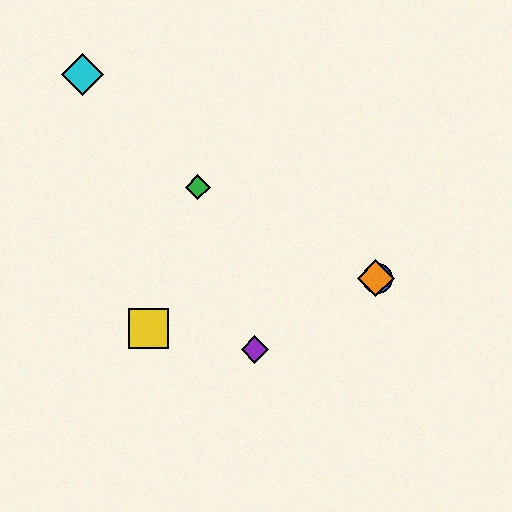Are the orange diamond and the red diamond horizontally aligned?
Yes, both are at y≈278.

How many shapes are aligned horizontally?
3 shapes (the red diamond, the blue circle, the orange diamond) are aligned horizontally.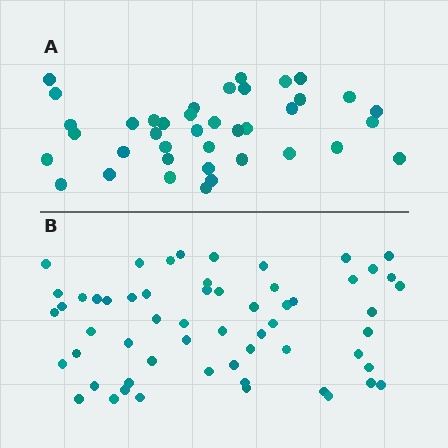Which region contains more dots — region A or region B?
Region B (the bottom region) has more dots.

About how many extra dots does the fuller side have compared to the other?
Region B has approximately 20 more dots than region A.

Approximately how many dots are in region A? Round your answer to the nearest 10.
About 40 dots. (The exact count is 39, which rounds to 40.)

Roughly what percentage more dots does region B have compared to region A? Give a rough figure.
About 50% more.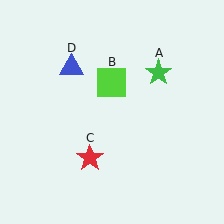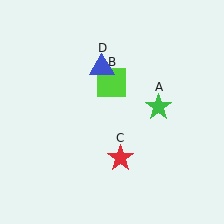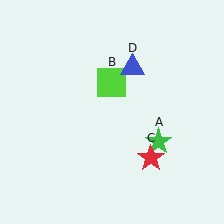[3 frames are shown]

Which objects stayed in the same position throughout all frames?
Lime square (object B) remained stationary.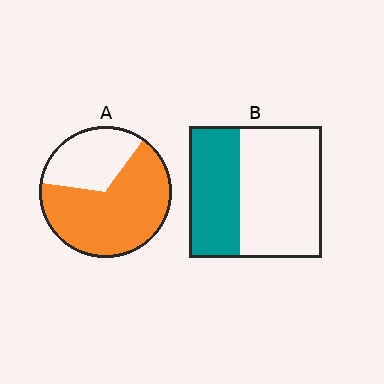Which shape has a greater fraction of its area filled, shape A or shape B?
Shape A.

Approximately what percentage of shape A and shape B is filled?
A is approximately 65% and B is approximately 40%.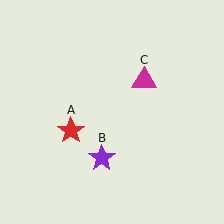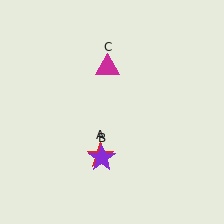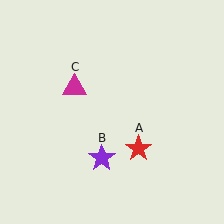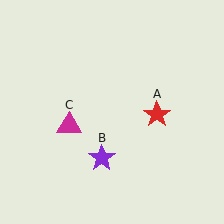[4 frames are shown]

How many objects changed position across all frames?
2 objects changed position: red star (object A), magenta triangle (object C).